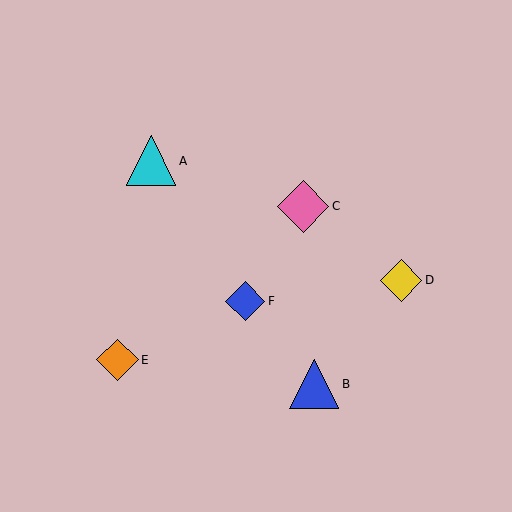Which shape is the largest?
The pink diamond (labeled C) is the largest.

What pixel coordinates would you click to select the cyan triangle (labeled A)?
Click at (151, 161) to select the cyan triangle A.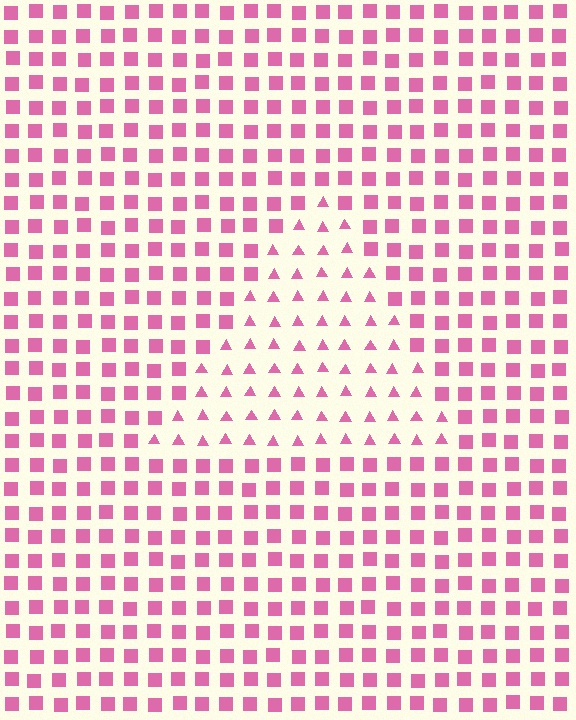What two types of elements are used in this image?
The image uses triangles inside the triangle region and squares outside it.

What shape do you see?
I see a triangle.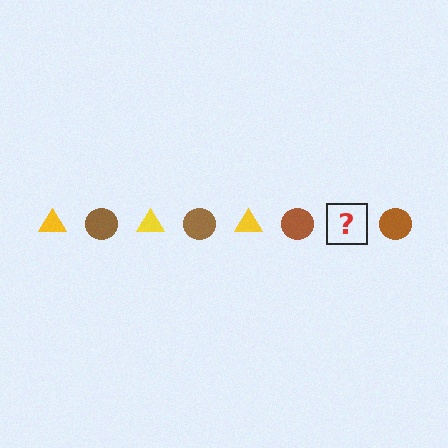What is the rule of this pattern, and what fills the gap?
The rule is that the pattern alternates between yellow triangle and brown circle. The gap should be filled with a yellow triangle.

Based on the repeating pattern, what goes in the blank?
The blank should be a yellow triangle.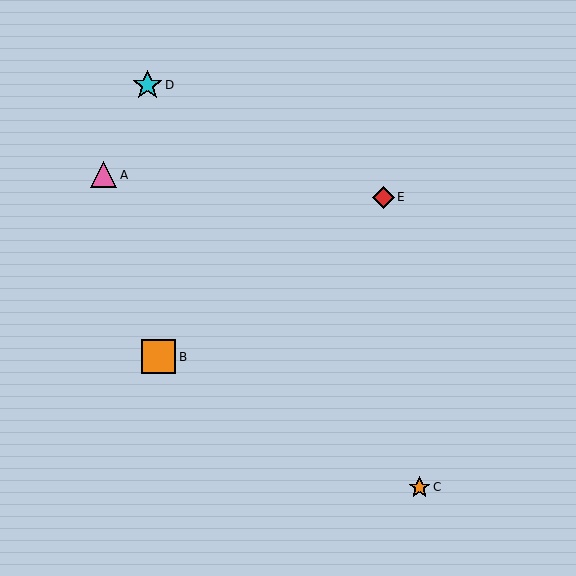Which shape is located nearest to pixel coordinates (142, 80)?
The cyan star (labeled D) at (147, 85) is nearest to that location.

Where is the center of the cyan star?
The center of the cyan star is at (147, 85).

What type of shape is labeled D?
Shape D is a cyan star.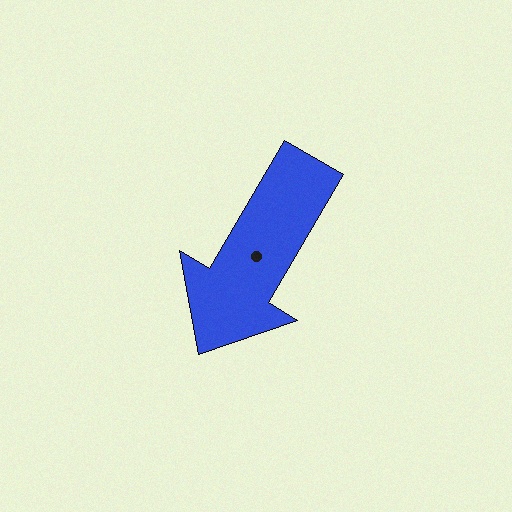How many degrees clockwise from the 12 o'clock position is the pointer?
Approximately 210 degrees.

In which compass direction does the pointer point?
Southwest.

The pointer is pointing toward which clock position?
Roughly 7 o'clock.